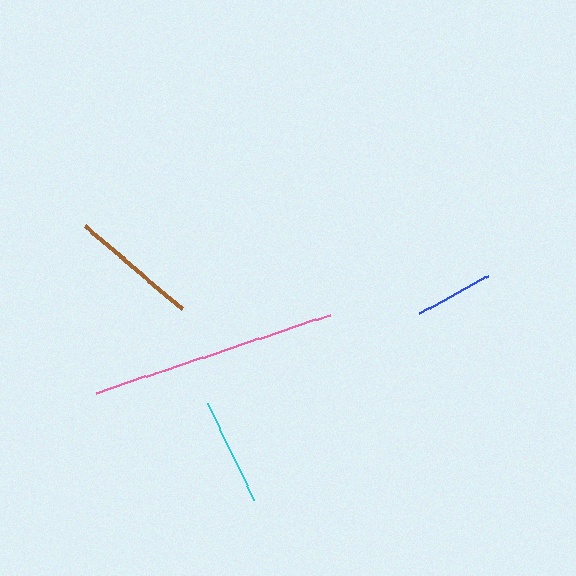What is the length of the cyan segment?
The cyan segment is approximately 109 pixels long.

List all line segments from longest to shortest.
From longest to shortest: pink, brown, cyan, blue.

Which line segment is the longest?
The pink line is the longest at approximately 246 pixels.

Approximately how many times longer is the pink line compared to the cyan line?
The pink line is approximately 2.3 times the length of the cyan line.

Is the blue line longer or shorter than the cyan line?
The cyan line is longer than the blue line.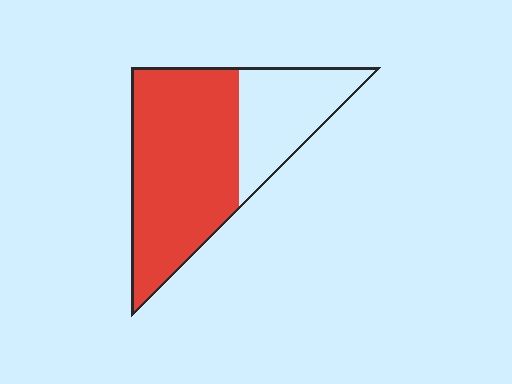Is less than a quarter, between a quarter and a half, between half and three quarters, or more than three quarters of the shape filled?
Between half and three quarters.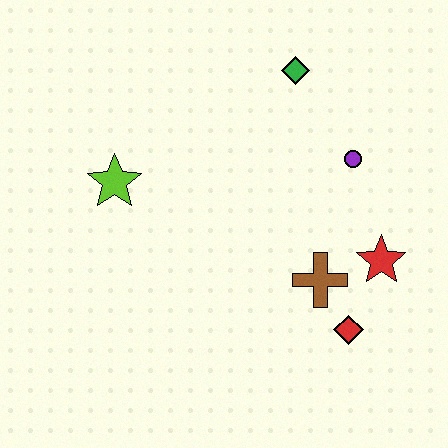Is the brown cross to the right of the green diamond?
Yes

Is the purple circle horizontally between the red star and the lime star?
Yes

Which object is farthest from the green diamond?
The red diamond is farthest from the green diamond.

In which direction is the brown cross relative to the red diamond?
The brown cross is above the red diamond.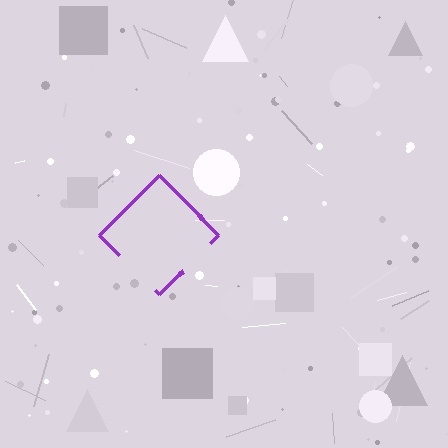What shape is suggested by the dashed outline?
The dashed outline suggests a diamond.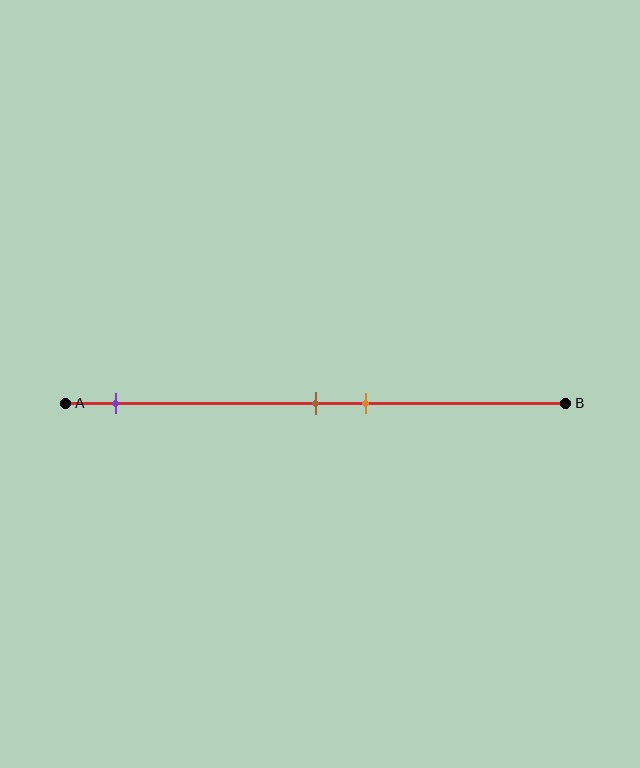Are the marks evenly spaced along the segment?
No, the marks are not evenly spaced.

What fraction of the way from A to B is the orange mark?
The orange mark is approximately 60% (0.6) of the way from A to B.